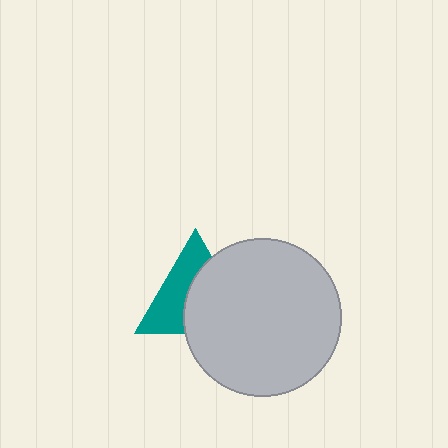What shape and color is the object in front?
The object in front is a light gray circle.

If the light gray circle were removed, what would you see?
You would see the complete teal triangle.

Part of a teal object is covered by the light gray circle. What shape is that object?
It is a triangle.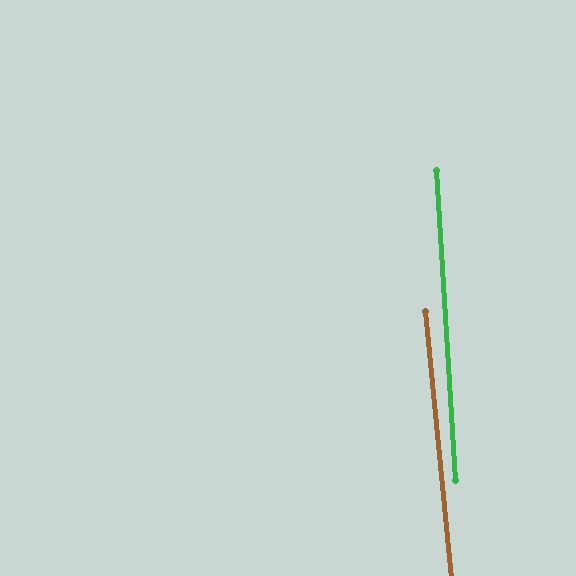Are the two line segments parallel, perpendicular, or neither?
Parallel — their directions differ by only 1.9°.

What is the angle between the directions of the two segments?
Approximately 2 degrees.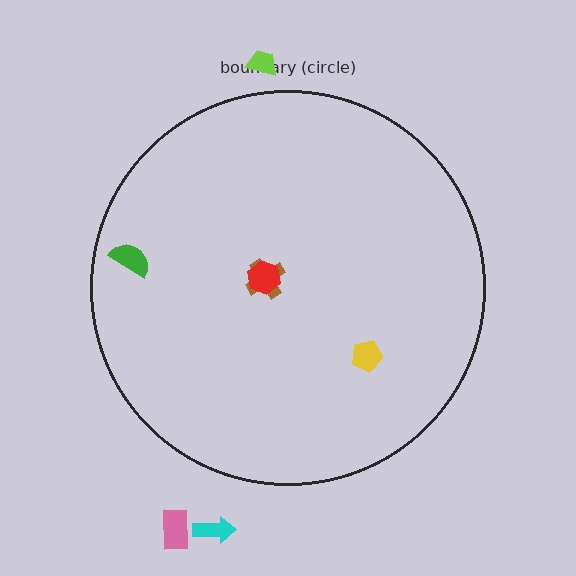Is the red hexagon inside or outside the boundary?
Inside.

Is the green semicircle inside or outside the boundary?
Inside.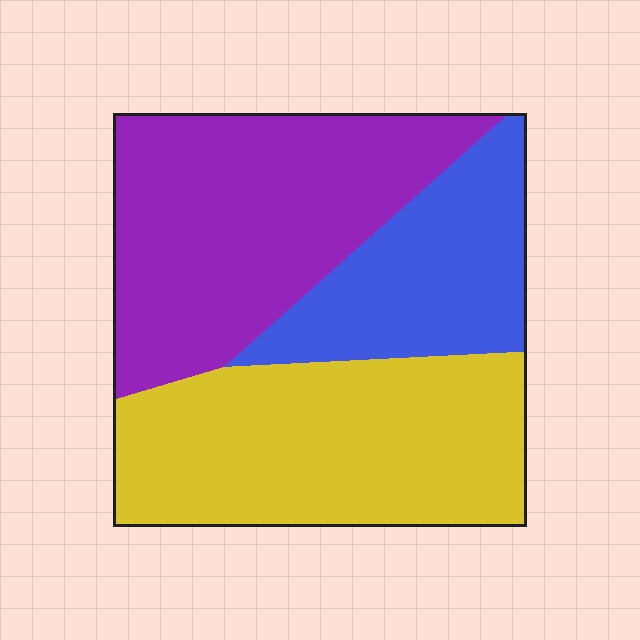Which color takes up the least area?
Blue, at roughly 20%.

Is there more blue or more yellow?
Yellow.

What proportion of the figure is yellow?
Yellow covers about 40% of the figure.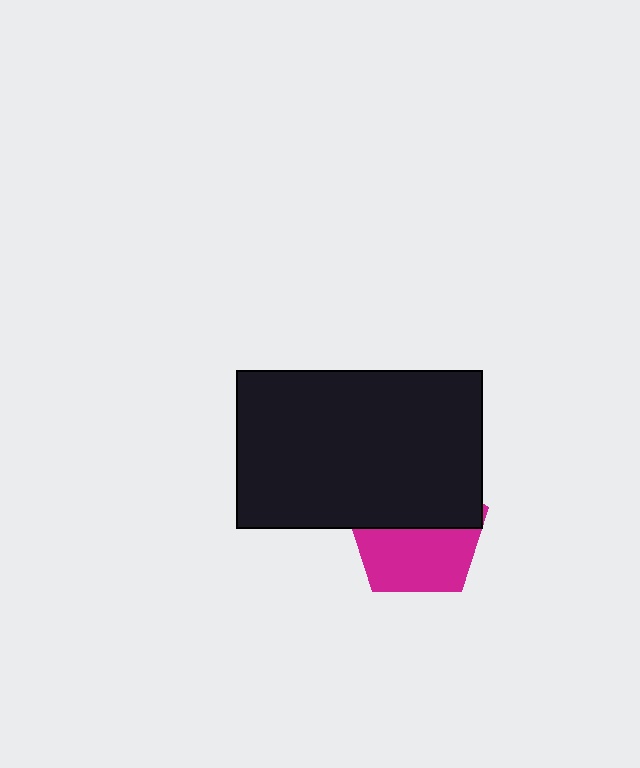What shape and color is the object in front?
The object in front is a black rectangle.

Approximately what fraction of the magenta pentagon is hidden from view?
Roughly 49% of the magenta pentagon is hidden behind the black rectangle.